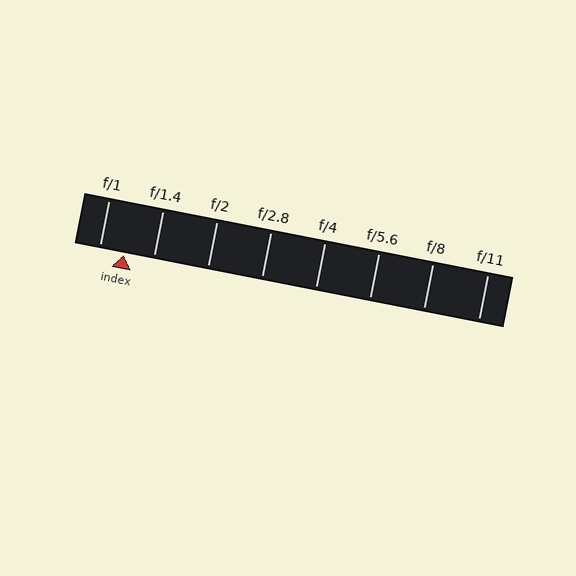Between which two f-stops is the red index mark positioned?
The index mark is between f/1 and f/1.4.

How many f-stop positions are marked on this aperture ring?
There are 8 f-stop positions marked.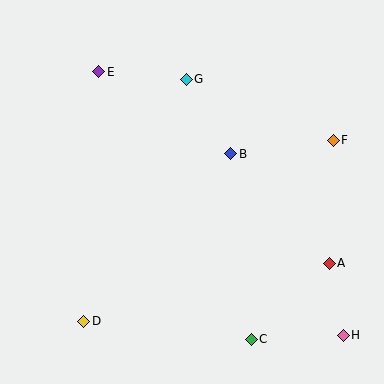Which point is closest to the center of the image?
Point B at (231, 154) is closest to the center.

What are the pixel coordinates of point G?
Point G is at (186, 79).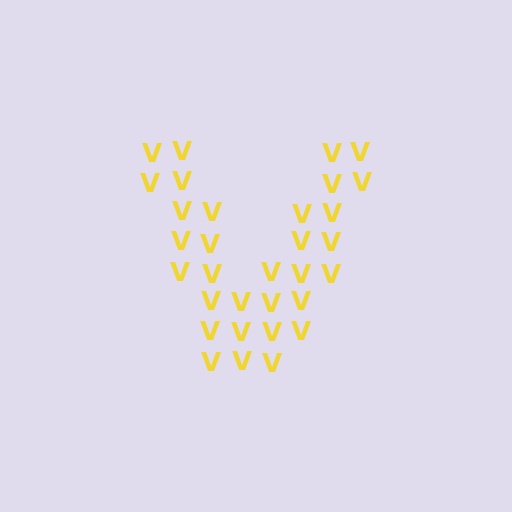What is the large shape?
The large shape is the letter V.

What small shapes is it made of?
It is made of small letter V's.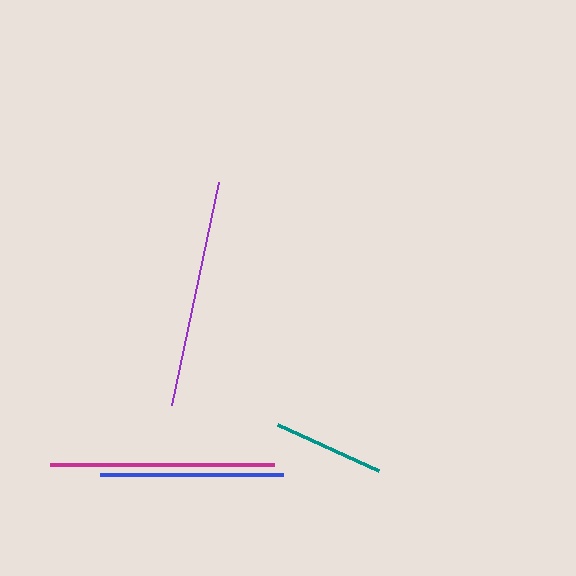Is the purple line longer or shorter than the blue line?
The purple line is longer than the blue line.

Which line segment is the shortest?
The teal line is the shortest at approximately 110 pixels.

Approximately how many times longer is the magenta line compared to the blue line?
The magenta line is approximately 1.2 times the length of the blue line.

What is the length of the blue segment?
The blue segment is approximately 183 pixels long.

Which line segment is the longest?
The purple line is the longest at approximately 228 pixels.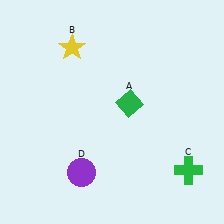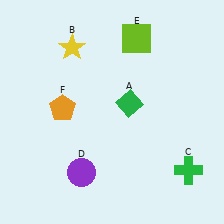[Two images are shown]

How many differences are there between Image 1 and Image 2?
There are 2 differences between the two images.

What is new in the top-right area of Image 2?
A lime square (E) was added in the top-right area of Image 2.